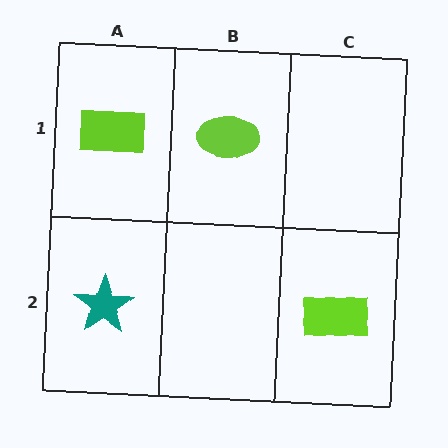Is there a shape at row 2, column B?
No, that cell is empty.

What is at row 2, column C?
A lime rectangle.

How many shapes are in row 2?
2 shapes.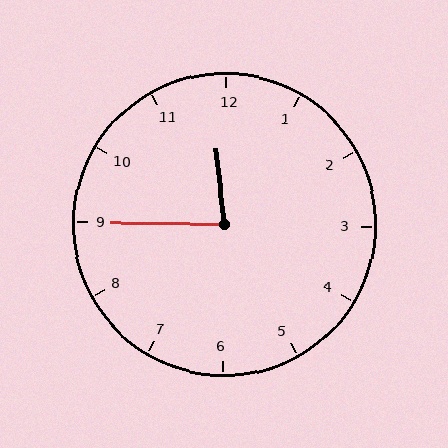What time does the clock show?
11:45.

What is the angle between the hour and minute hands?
Approximately 82 degrees.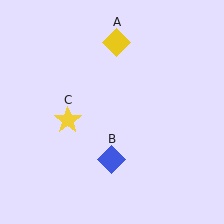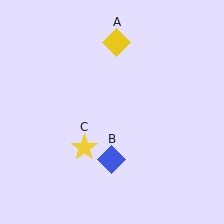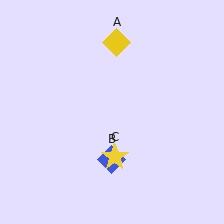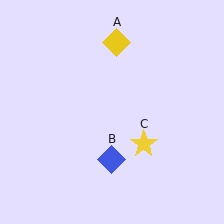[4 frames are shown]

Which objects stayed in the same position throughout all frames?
Yellow diamond (object A) and blue diamond (object B) remained stationary.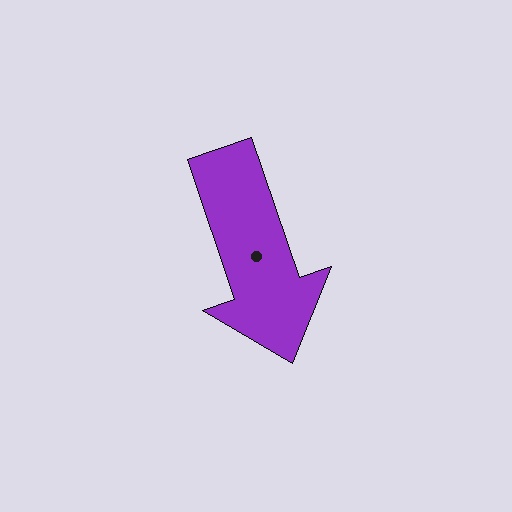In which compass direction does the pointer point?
South.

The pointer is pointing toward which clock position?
Roughly 5 o'clock.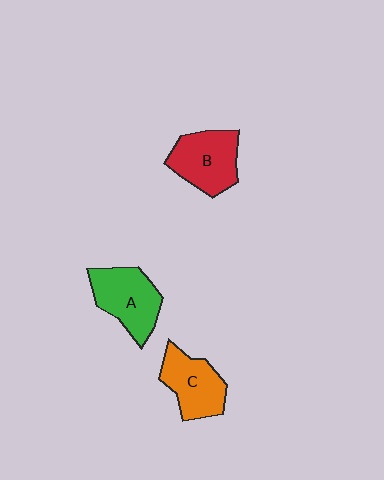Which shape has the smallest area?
Shape C (orange).